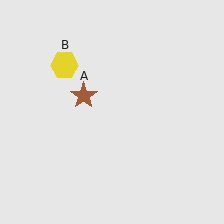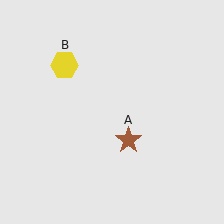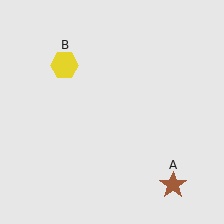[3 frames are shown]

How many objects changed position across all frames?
1 object changed position: brown star (object A).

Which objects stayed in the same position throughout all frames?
Yellow hexagon (object B) remained stationary.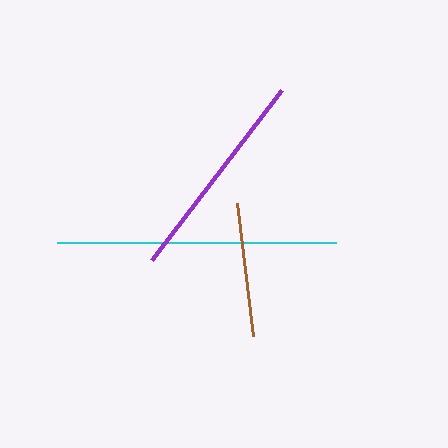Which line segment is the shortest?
The brown line is the shortest at approximately 133 pixels.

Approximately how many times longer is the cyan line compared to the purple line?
The cyan line is approximately 1.3 times the length of the purple line.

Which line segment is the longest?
The cyan line is the longest at approximately 280 pixels.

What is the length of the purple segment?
The purple segment is approximately 214 pixels long.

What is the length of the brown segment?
The brown segment is approximately 133 pixels long.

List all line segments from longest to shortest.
From longest to shortest: cyan, purple, brown.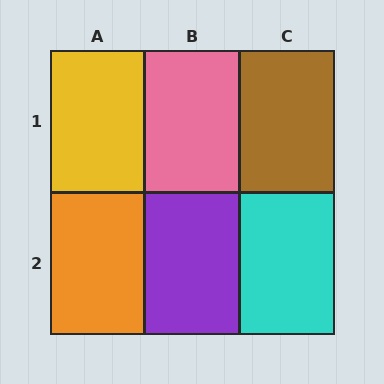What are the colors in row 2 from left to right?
Orange, purple, cyan.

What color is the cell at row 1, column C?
Brown.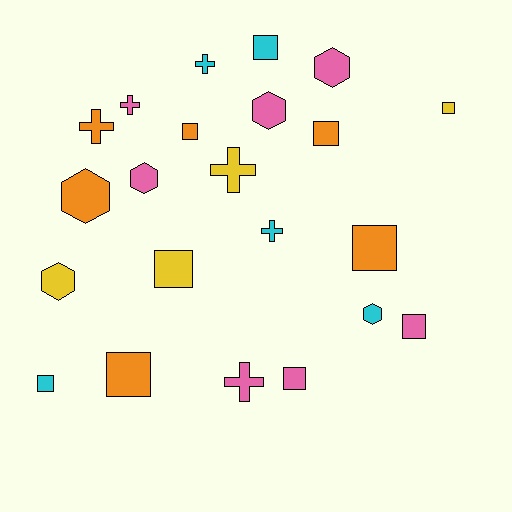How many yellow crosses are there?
There is 1 yellow cross.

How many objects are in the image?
There are 22 objects.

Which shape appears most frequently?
Square, with 10 objects.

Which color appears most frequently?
Pink, with 7 objects.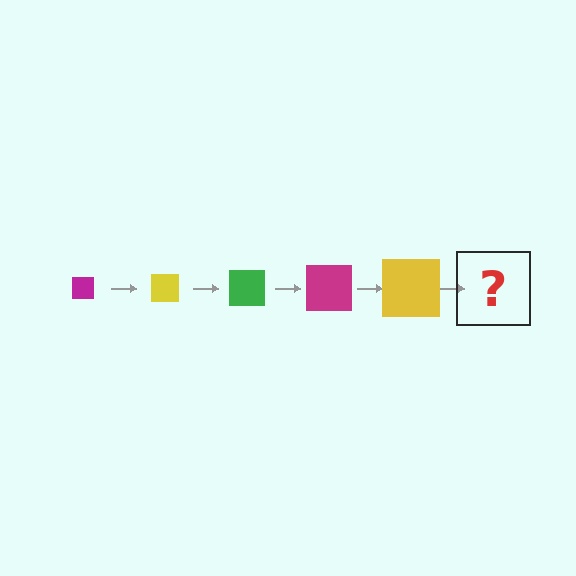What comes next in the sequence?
The next element should be a green square, larger than the previous one.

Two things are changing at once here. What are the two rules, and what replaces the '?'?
The two rules are that the square grows larger each step and the color cycles through magenta, yellow, and green. The '?' should be a green square, larger than the previous one.